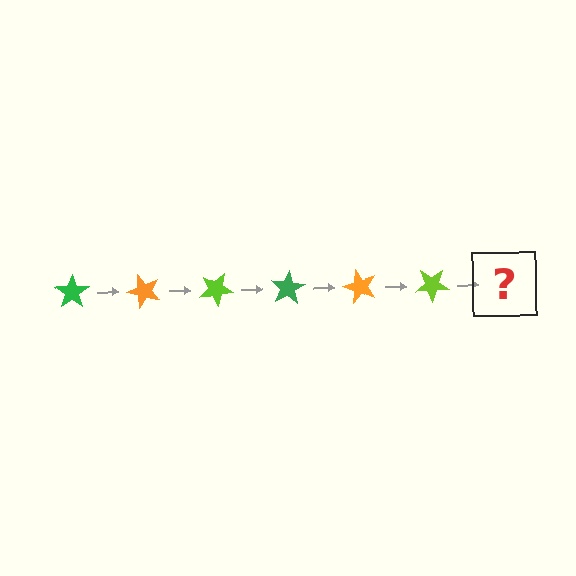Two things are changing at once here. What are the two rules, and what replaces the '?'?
The two rules are that it rotates 50 degrees each step and the color cycles through green, orange, and lime. The '?' should be a green star, rotated 300 degrees from the start.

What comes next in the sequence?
The next element should be a green star, rotated 300 degrees from the start.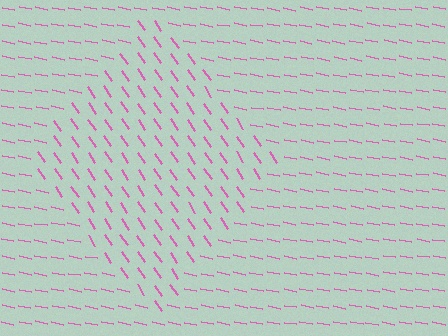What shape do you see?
I see a diamond.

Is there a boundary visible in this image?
Yes, there is a texture boundary formed by a change in line orientation.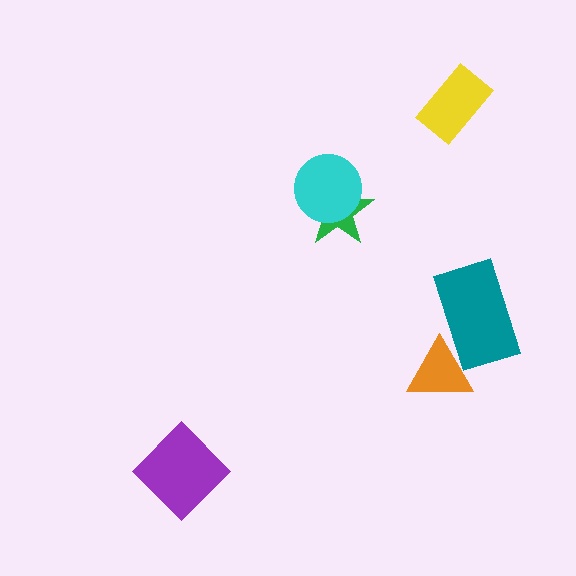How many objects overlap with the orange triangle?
1 object overlaps with the orange triangle.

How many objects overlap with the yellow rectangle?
0 objects overlap with the yellow rectangle.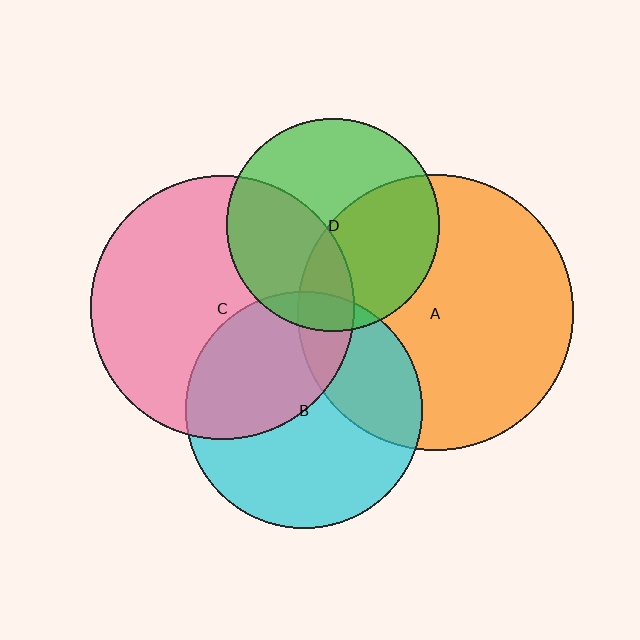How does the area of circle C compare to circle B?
Approximately 1.2 times.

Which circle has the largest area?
Circle A (orange).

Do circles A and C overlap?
Yes.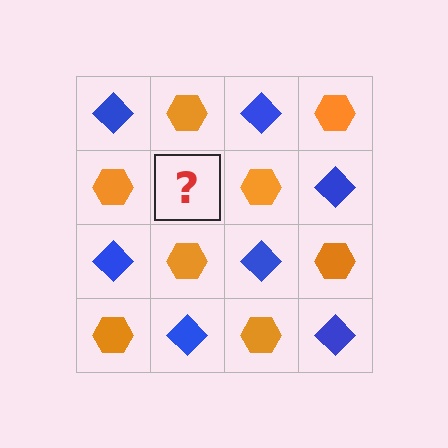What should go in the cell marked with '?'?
The missing cell should contain a blue diamond.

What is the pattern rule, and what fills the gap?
The rule is that it alternates blue diamond and orange hexagon in a checkerboard pattern. The gap should be filled with a blue diamond.